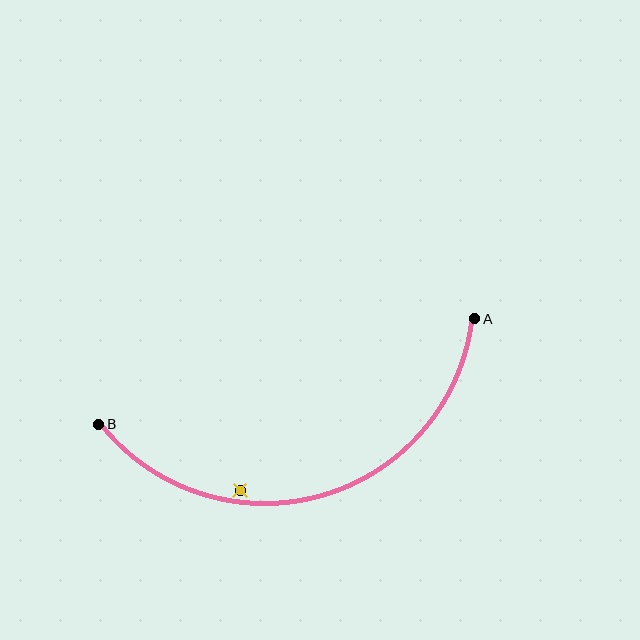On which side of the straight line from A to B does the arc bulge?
The arc bulges below the straight line connecting A and B.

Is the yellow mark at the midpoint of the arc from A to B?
No — the yellow mark does not lie on the arc at all. It sits slightly inside the curve.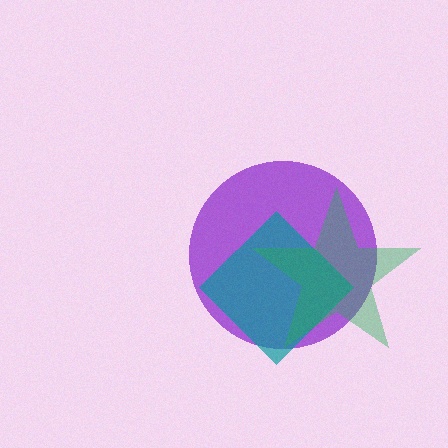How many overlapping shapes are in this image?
There are 3 overlapping shapes in the image.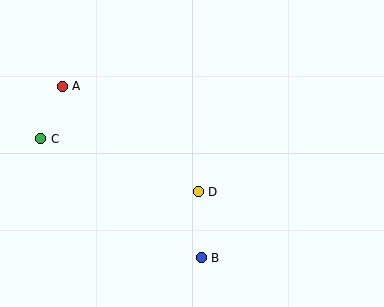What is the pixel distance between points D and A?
The distance between D and A is 172 pixels.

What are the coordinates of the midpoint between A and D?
The midpoint between A and D is at (130, 139).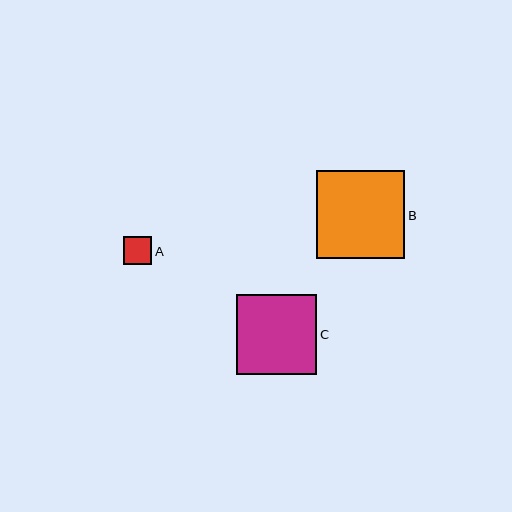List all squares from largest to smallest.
From largest to smallest: B, C, A.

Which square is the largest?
Square B is the largest with a size of approximately 88 pixels.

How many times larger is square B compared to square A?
Square B is approximately 3.1 times the size of square A.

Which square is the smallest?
Square A is the smallest with a size of approximately 28 pixels.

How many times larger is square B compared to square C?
Square B is approximately 1.1 times the size of square C.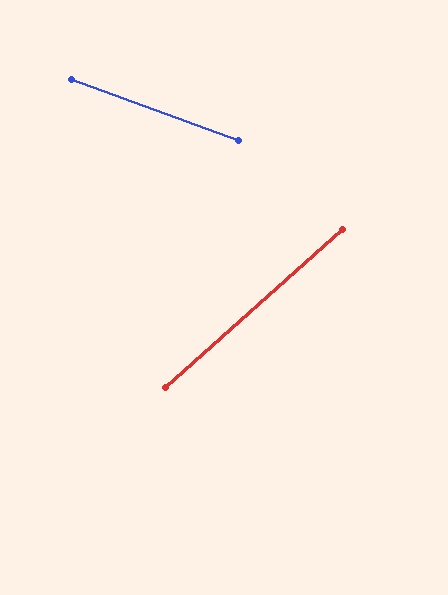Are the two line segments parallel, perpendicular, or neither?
Neither parallel nor perpendicular — they differ by about 62°.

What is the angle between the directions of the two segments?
Approximately 62 degrees.